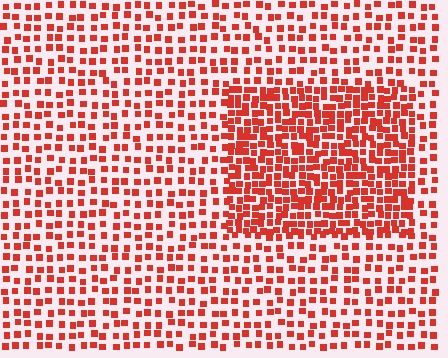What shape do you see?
I see a rectangle.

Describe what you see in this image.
The image contains small red elements arranged at two different densities. A rectangle-shaped region is visible where the elements are more densely packed than the surrounding area.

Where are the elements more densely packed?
The elements are more densely packed inside the rectangle boundary.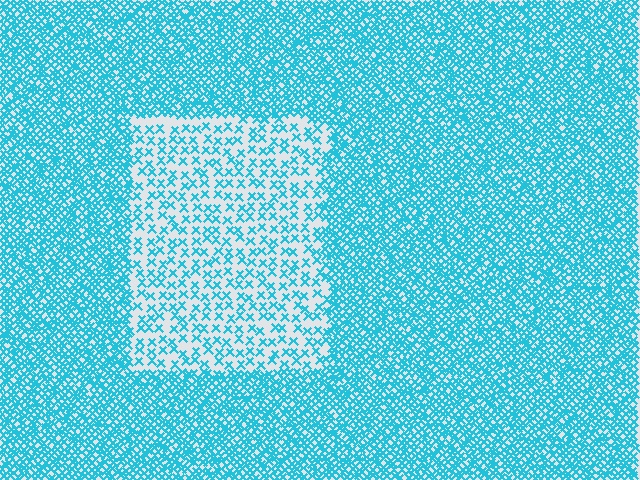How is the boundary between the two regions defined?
The boundary is defined by a change in element density (approximately 2.6x ratio). All elements are the same color, size, and shape.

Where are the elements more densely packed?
The elements are more densely packed outside the rectangle boundary.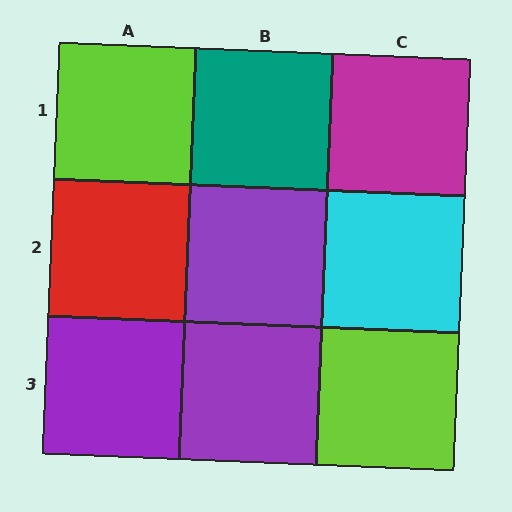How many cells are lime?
2 cells are lime.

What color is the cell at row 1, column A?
Lime.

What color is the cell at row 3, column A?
Purple.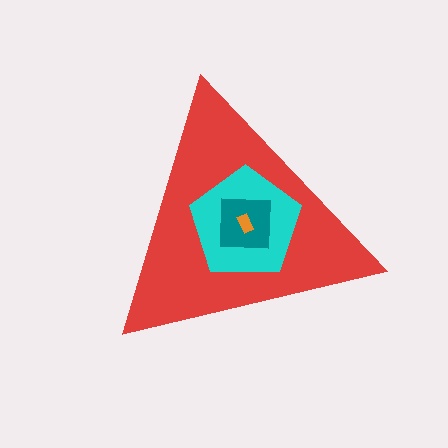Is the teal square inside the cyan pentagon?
Yes.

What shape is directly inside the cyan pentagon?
The teal square.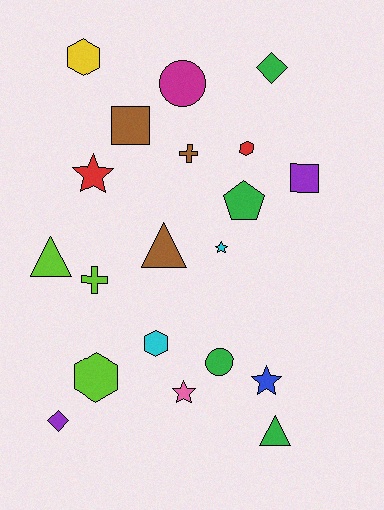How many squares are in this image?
There are 2 squares.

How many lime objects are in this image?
There are 3 lime objects.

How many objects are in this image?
There are 20 objects.